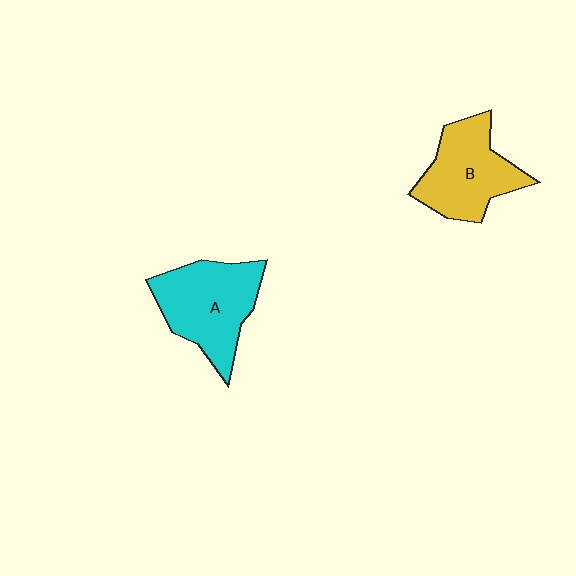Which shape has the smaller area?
Shape B (yellow).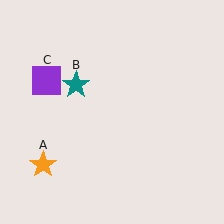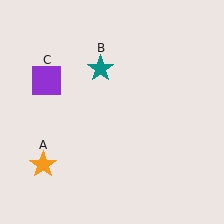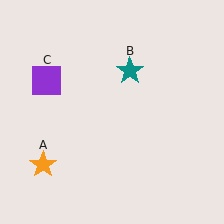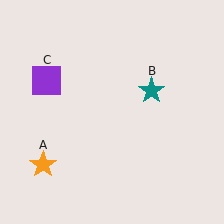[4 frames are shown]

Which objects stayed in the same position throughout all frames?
Orange star (object A) and purple square (object C) remained stationary.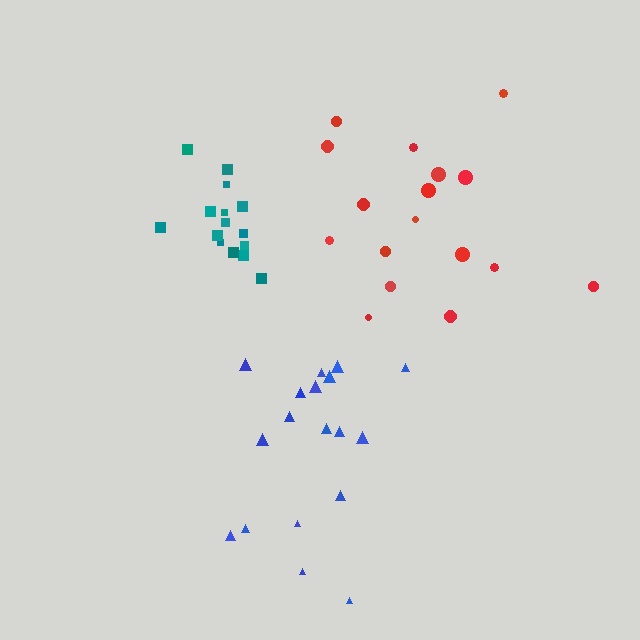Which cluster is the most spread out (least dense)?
Red.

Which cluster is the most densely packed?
Teal.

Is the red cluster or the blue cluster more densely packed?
Blue.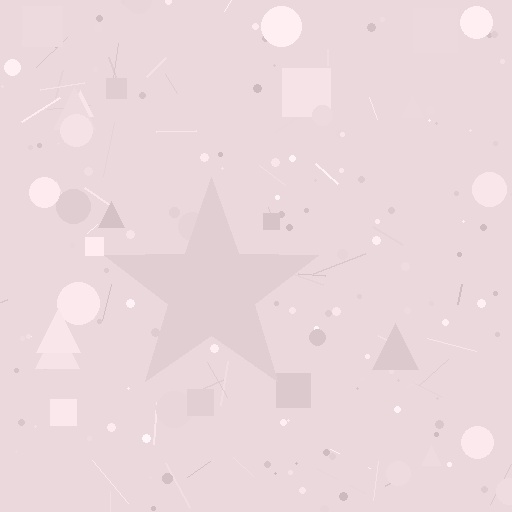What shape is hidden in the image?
A star is hidden in the image.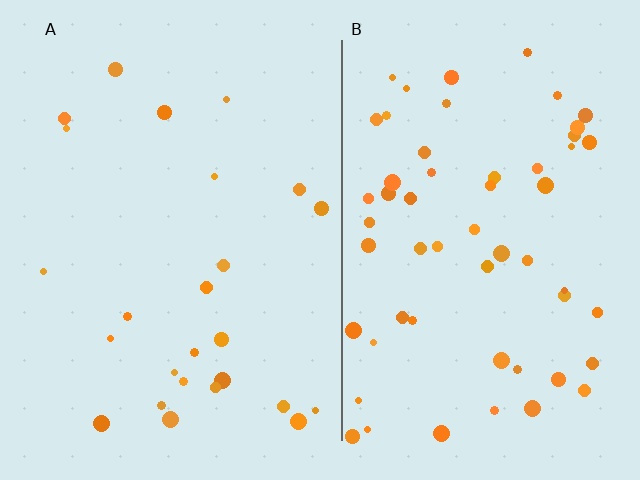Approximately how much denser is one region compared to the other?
Approximately 2.3× — region B over region A.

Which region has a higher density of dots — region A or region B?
B (the right).